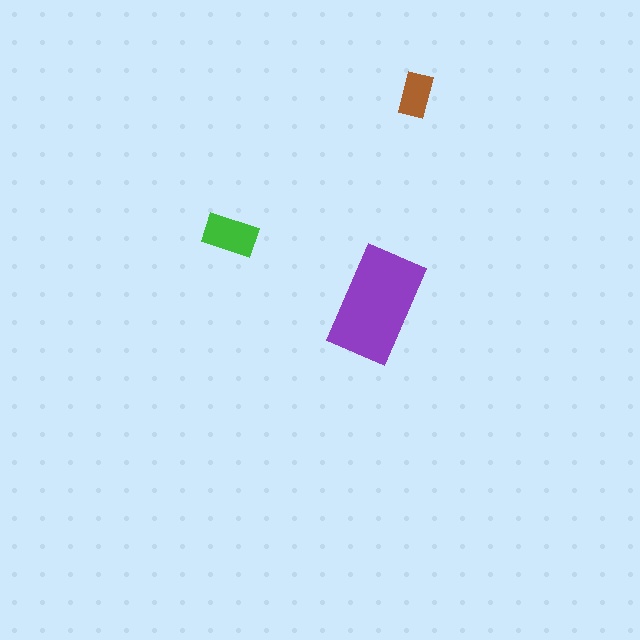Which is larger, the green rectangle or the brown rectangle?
The green one.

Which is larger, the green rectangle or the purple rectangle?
The purple one.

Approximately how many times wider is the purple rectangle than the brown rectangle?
About 2.5 times wider.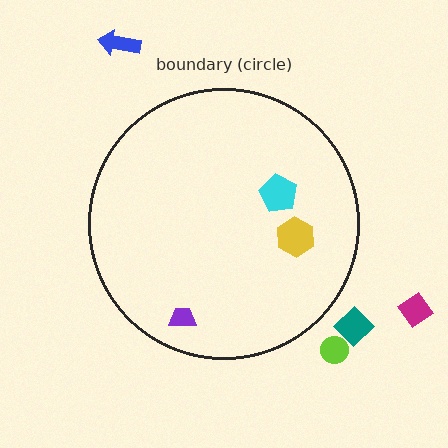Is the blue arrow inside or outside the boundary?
Outside.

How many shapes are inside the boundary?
3 inside, 4 outside.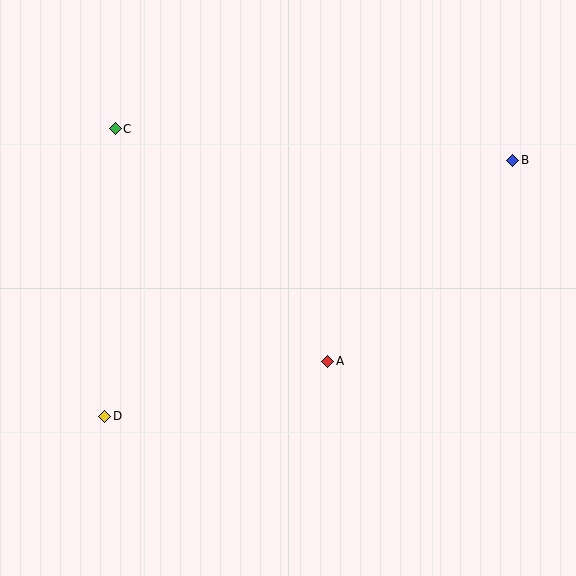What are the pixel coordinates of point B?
Point B is at (512, 160).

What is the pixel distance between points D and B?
The distance between D and B is 481 pixels.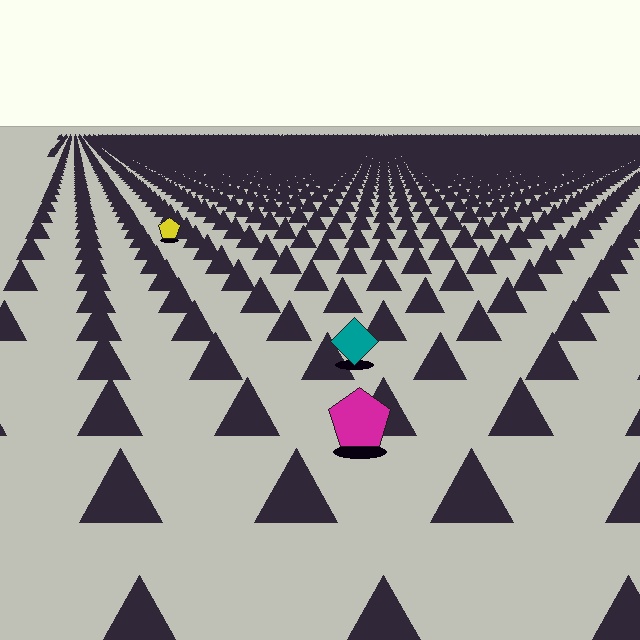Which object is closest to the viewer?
The magenta pentagon is closest. The texture marks near it are larger and more spread out.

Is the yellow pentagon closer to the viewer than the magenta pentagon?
No. The magenta pentagon is closer — you can tell from the texture gradient: the ground texture is coarser near it.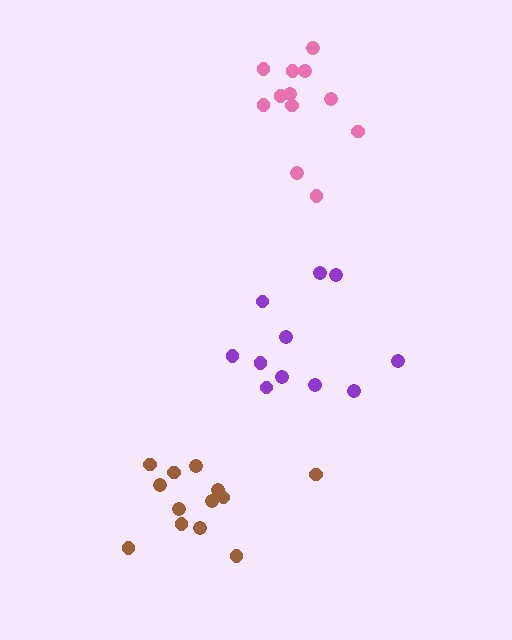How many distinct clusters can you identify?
There are 3 distinct clusters.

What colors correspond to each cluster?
The clusters are colored: purple, brown, pink.